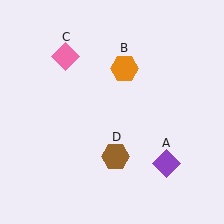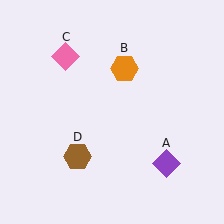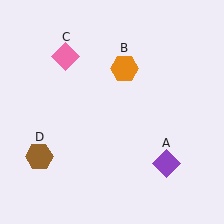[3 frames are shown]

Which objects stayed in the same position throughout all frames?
Purple diamond (object A) and orange hexagon (object B) and pink diamond (object C) remained stationary.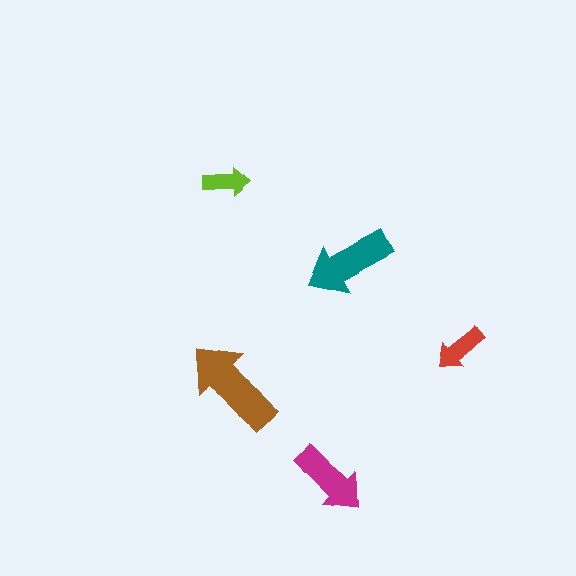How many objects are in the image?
There are 5 objects in the image.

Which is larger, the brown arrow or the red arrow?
The brown one.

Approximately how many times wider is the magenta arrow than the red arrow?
About 1.5 times wider.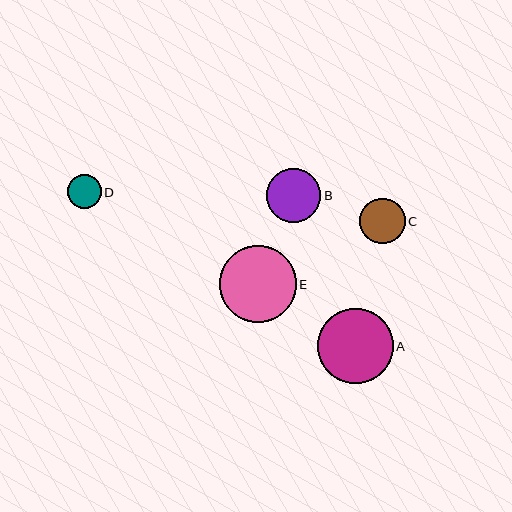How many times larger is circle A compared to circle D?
Circle A is approximately 2.2 times the size of circle D.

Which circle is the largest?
Circle E is the largest with a size of approximately 77 pixels.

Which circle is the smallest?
Circle D is the smallest with a size of approximately 34 pixels.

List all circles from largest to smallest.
From largest to smallest: E, A, B, C, D.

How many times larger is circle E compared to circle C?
Circle E is approximately 1.7 times the size of circle C.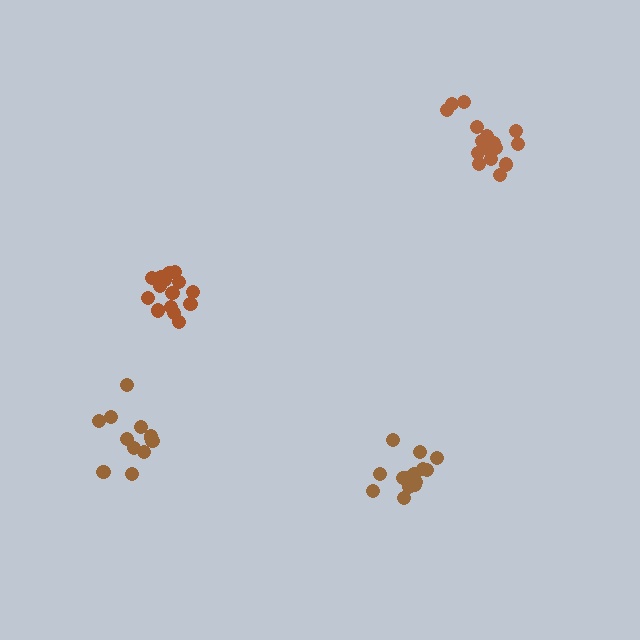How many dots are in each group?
Group 1: 16 dots, Group 2: 14 dots, Group 3: 13 dots, Group 4: 17 dots (60 total).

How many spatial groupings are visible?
There are 4 spatial groupings.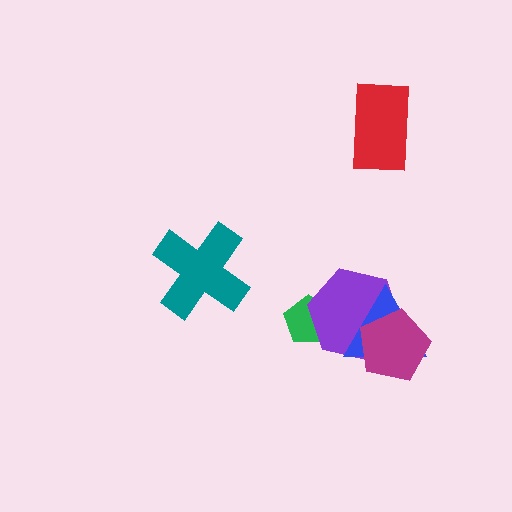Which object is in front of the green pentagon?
The purple hexagon is in front of the green pentagon.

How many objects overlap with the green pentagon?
1 object overlaps with the green pentagon.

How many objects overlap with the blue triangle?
2 objects overlap with the blue triangle.